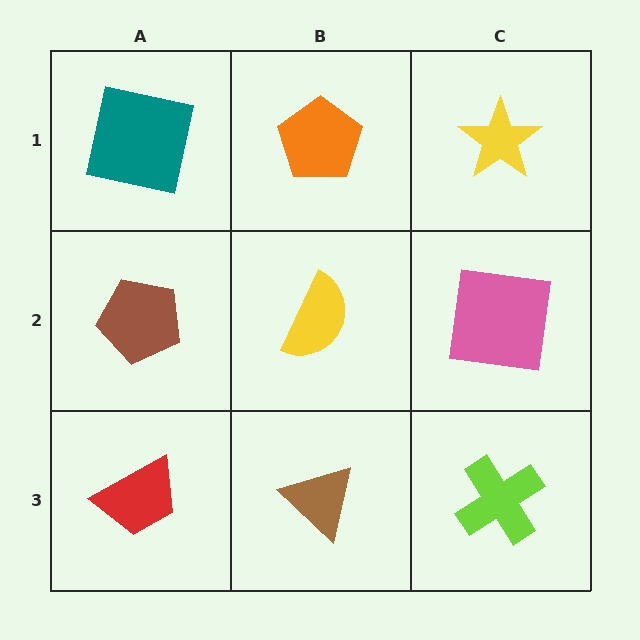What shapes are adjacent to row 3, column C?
A pink square (row 2, column C), a brown triangle (row 3, column B).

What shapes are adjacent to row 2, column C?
A yellow star (row 1, column C), a lime cross (row 3, column C), a yellow semicircle (row 2, column B).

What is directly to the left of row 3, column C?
A brown triangle.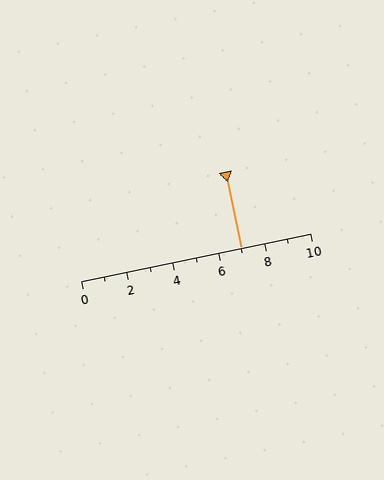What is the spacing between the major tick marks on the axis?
The major ticks are spaced 2 apart.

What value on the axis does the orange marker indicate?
The marker indicates approximately 7.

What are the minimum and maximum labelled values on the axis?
The axis runs from 0 to 10.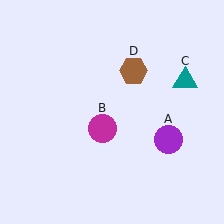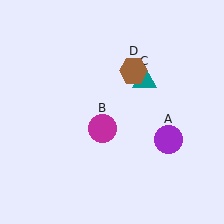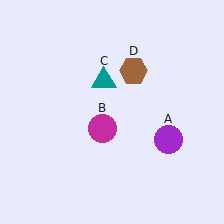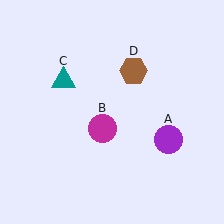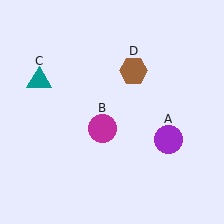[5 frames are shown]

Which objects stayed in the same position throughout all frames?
Purple circle (object A) and magenta circle (object B) and brown hexagon (object D) remained stationary.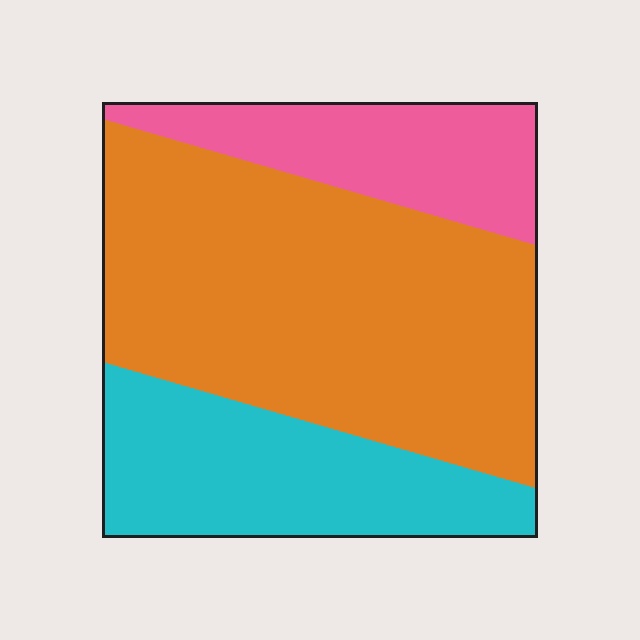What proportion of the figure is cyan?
Cyan covers about 25% of the figure.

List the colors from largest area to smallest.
From largest to smallest: orange, cyan, pink.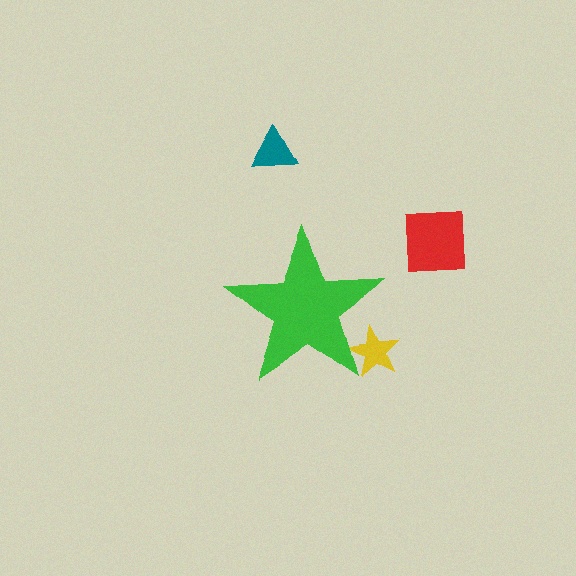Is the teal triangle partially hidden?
No, the teal triangle is fully visible.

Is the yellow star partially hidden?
Yes, the yellow star is partially hidden behind the green star.